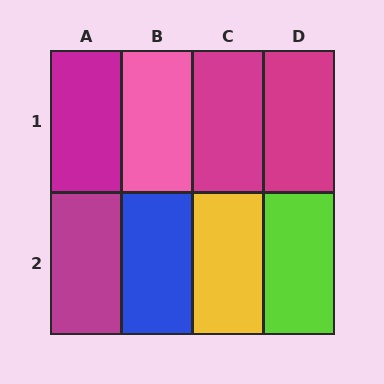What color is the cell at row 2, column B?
Blue.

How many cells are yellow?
1 cell is yellow.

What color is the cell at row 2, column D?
Lime.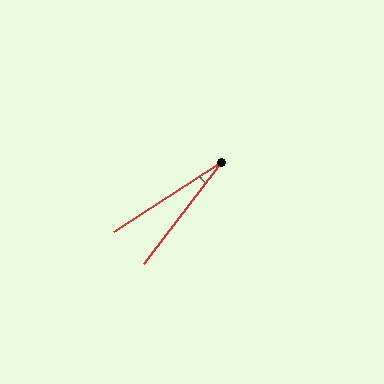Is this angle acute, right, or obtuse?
It is acute.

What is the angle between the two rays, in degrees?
Approximately 20 degrees.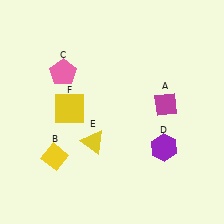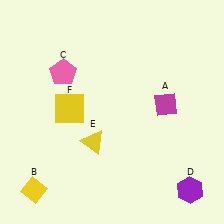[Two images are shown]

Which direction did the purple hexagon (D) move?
The purple hexagon (D) moved down.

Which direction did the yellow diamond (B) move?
The yellow diamond (B) moved down.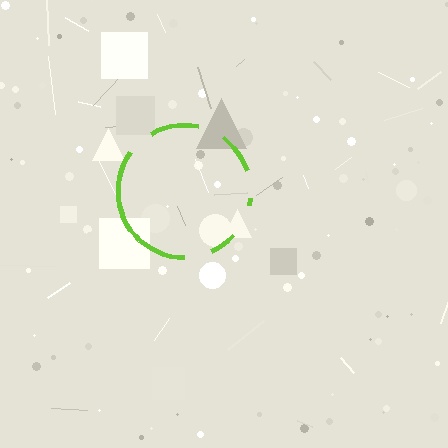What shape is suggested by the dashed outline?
The dashed outline suggests a circle.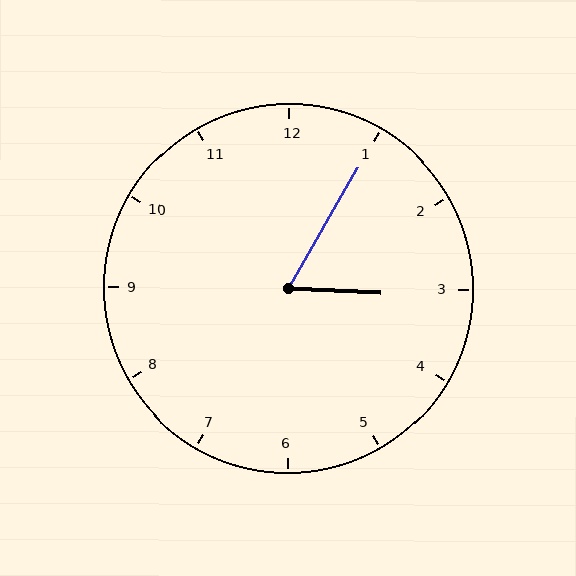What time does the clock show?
3:05.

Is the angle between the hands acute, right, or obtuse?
It is acute.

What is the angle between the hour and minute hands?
Approximately 62 degrees.